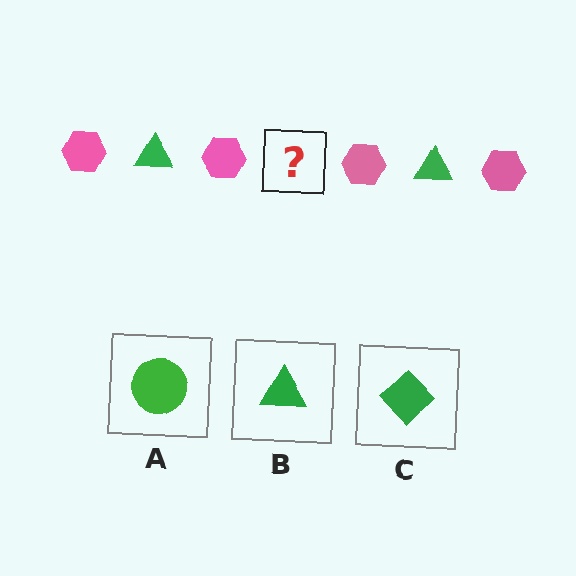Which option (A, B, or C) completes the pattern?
B.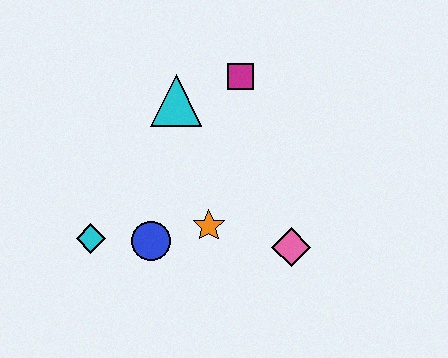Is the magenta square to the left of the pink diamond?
Yes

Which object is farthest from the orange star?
The magenta square is farthest from the orange star.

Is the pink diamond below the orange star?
Yes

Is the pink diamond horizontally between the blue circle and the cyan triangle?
No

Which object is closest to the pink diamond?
The orange star is closest to the pink diamond.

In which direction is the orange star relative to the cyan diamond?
The orange star is to the right of the cyan diamond.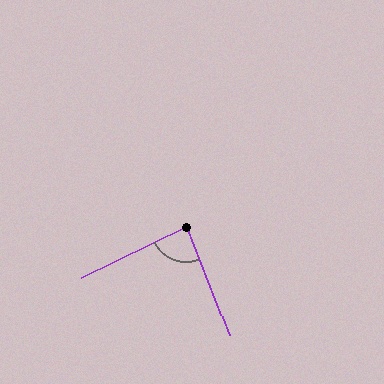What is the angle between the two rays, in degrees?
Approximately 85 degrees.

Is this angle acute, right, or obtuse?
It is approximately a right angle.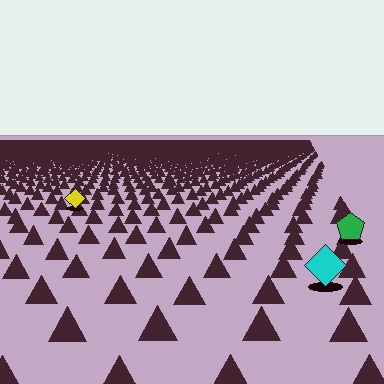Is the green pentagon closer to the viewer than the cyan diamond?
No. The cyan diamond is closer — you can tell from the texture gradient: the ground texture is coarser near it.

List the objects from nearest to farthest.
From nearest to farthest: the cyan diamond, the green pentagon, the yellow diamond.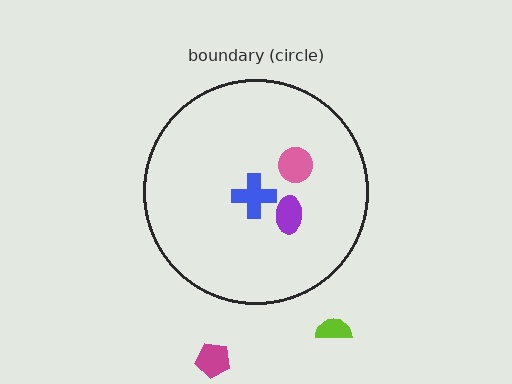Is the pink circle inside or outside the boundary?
Inside.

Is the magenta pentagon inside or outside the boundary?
Outside.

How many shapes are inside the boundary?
3 inside, 2 outside.